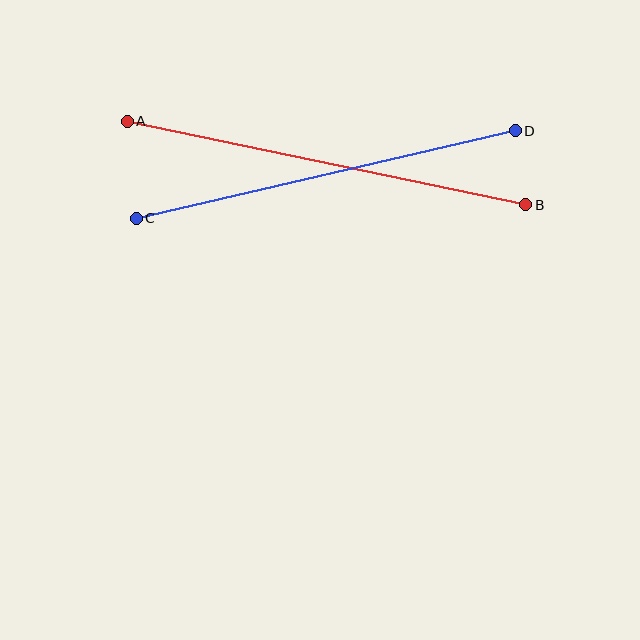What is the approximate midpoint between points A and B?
The midpoint is at approximately (327, 163) pixels.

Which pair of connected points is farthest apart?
Points A and B are farthest apart.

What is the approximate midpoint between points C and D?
The midpoint is at approximately (326, 175) pixels.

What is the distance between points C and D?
The distance is approximately 389 pixels.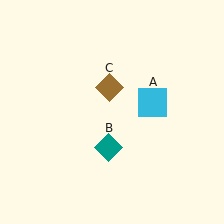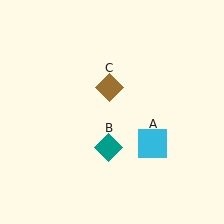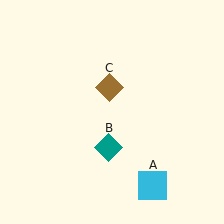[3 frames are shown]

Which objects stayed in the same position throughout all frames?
Teal diamond (object B) and brown diamond (object C) remained stationary.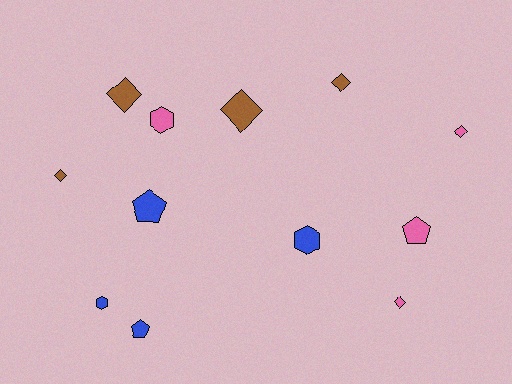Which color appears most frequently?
Brown, with 4 objects.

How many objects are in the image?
There are 12 objects.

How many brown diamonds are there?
There are 4 brown diamonds.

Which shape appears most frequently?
Diamond, with 6 objects.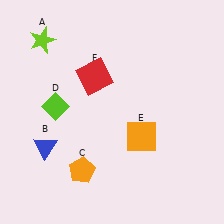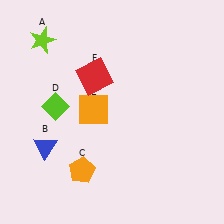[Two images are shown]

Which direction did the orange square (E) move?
The orange square (E) moved left.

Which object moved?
The orange square (E) moved left.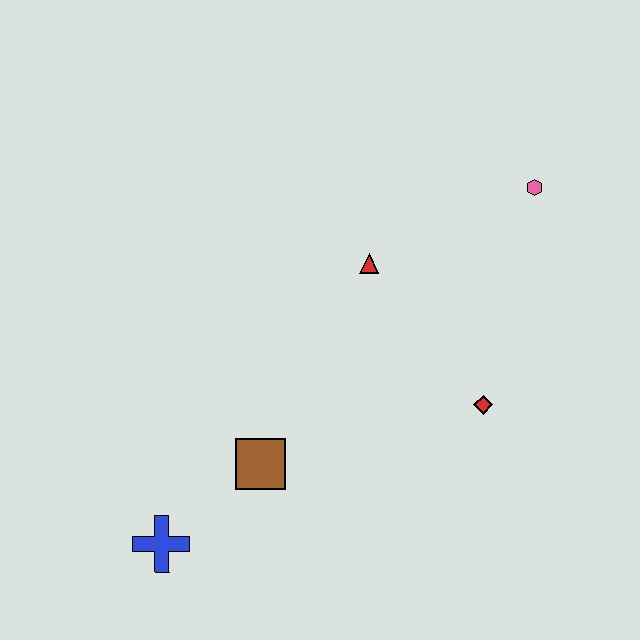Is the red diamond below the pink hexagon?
Yes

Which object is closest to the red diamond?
The red triangle is closest to the red diamond.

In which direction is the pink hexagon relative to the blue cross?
The pink hexagon is to the right of the blue cross.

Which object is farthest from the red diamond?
The blue cross is farthest from the red diamond.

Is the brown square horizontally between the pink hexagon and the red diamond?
No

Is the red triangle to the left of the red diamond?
Yes